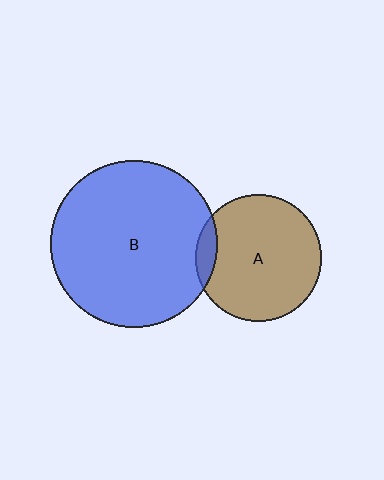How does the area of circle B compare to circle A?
Approximately 1.8 times.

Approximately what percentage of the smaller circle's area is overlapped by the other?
Approximately 10%.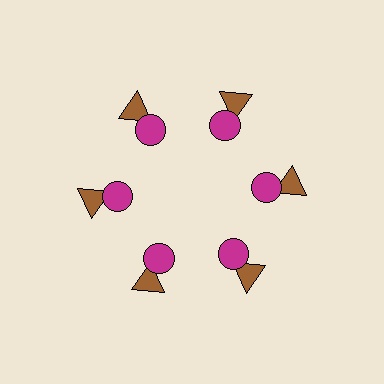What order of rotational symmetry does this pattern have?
This pattern has 6-fold rotational symmetry.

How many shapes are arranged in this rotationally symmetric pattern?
There are 12 shapes, arranged in 6 groups of 2.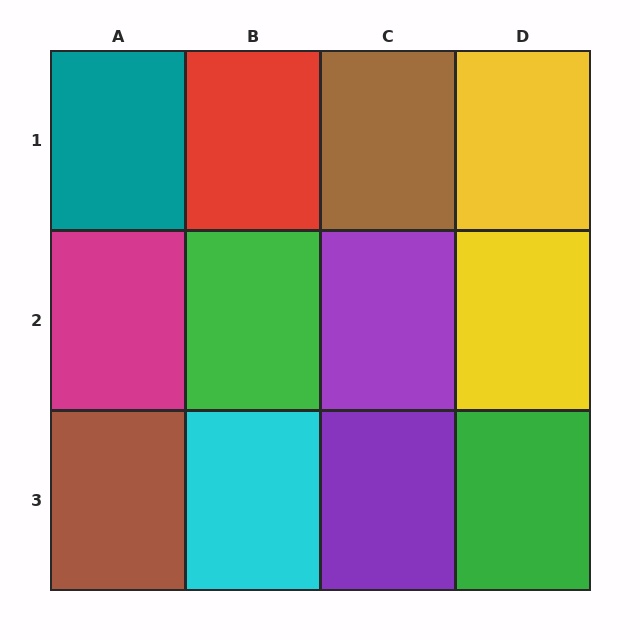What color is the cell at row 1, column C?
Brown.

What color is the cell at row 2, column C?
Purple.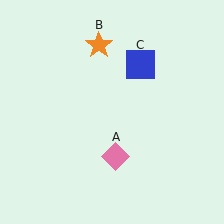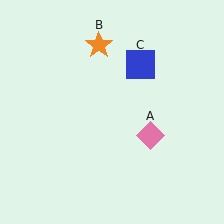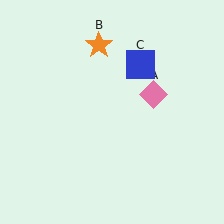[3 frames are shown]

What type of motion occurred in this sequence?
The pink diamond (object A) rotated counterclockwise around the center of the scene.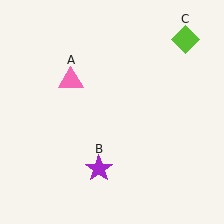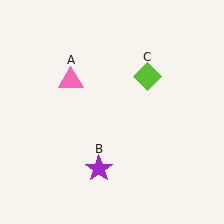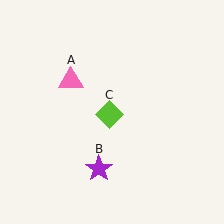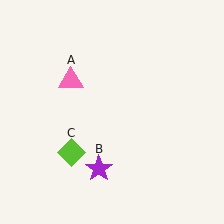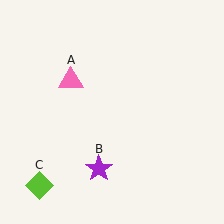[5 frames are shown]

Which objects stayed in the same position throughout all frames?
Pink triangle (object A) and purple star (object B) remained stationary.